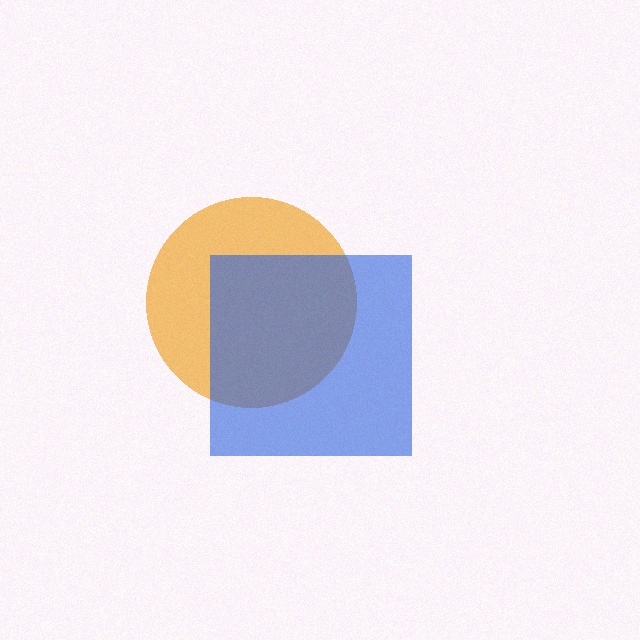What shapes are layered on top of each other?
The layered shapes are: an orange circle, a blue square.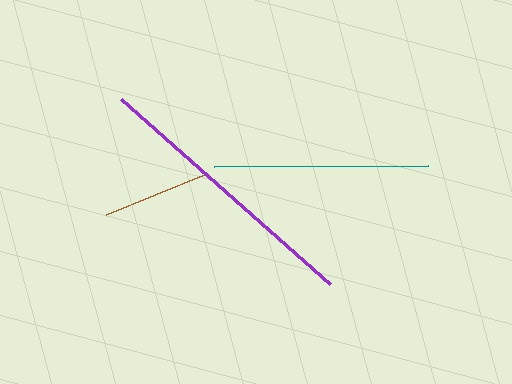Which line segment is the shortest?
The brown line is the shortest at approximately 106 pixels.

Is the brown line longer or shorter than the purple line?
The purple line is longer than the brown line.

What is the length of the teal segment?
The teal segment is approximately 215 pixels long.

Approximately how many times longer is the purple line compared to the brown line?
The purple line is approximately 2.6 times the length of the brown line.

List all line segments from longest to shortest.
From longest to shortest: purple, teal, brown.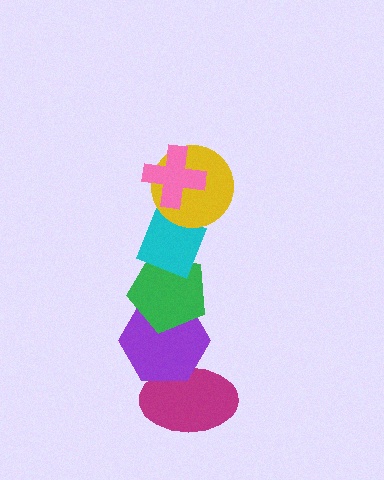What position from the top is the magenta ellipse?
The magenta ellipse is 6th from the top.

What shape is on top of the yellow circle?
The pink cross is on top of the yellow circle.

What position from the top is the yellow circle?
The yellow circle is 2nd from the top.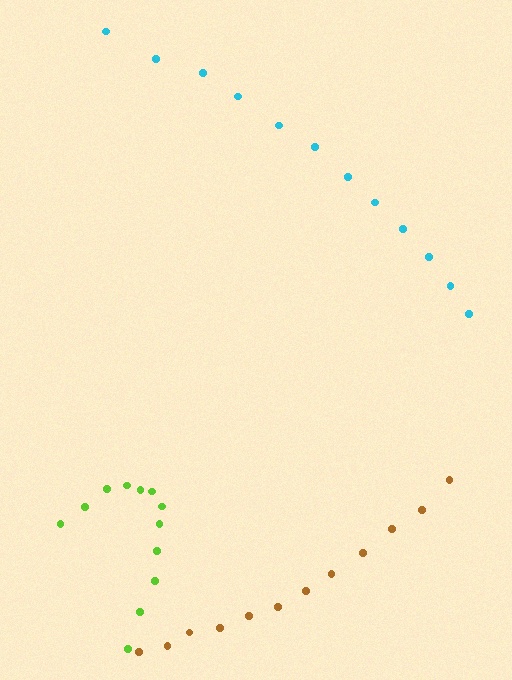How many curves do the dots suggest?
There are 3 distinct paths.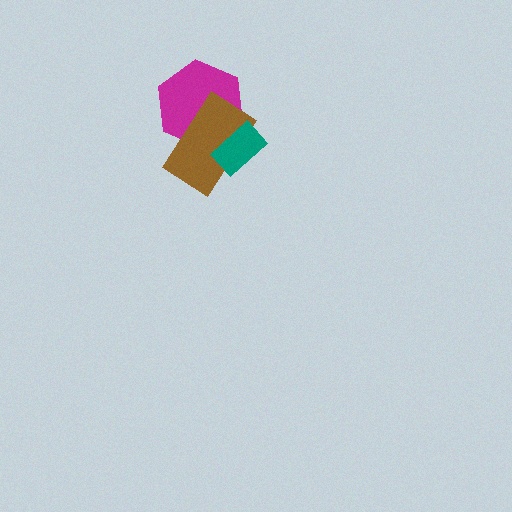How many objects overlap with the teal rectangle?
2 objects overlap with the teal rectangle.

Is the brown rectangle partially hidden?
Yes, it is partially covered by another shape.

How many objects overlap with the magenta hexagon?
2 objects overlap with the magenta hexagon.